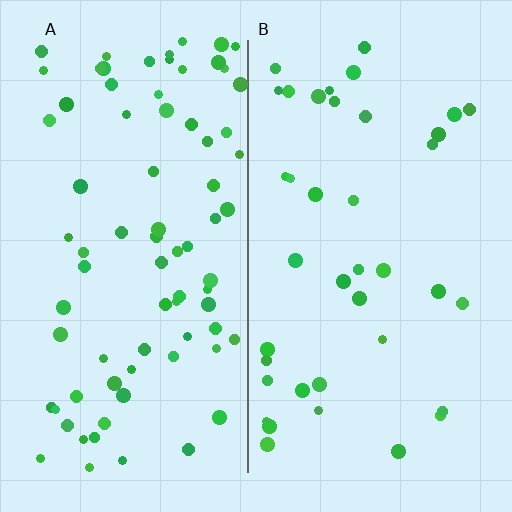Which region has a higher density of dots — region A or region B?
A (the left).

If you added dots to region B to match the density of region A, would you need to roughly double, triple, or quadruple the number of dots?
Approximately double.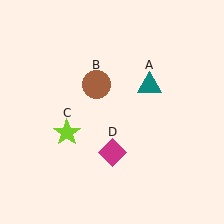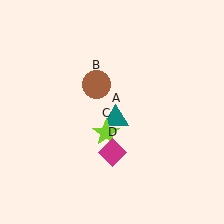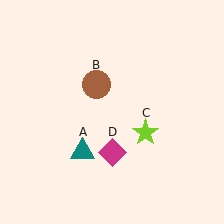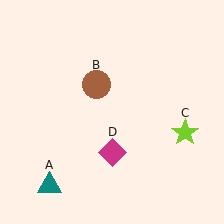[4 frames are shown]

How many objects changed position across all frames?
2 objects changed position: teal triangle (object A), lime star (object C).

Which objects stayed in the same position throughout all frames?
Brown circle (object B) and magenta diamond (object D) remained stationary.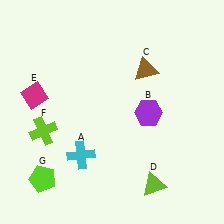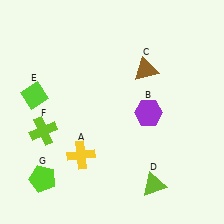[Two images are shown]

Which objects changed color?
A changed from cyan to yellow. E changed from magenta to lime.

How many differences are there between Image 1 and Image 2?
There are 2 differences between the two images.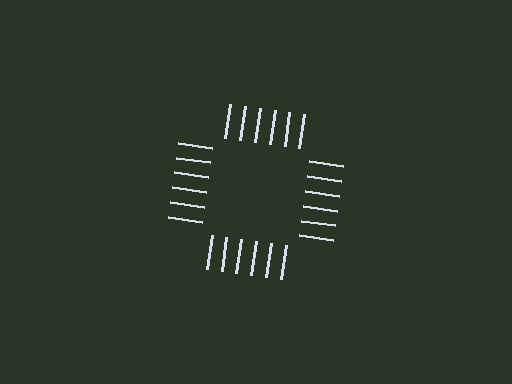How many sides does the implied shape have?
4 sides — the line-ends trace a square.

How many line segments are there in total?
24 — 6 along each of the 4 edges.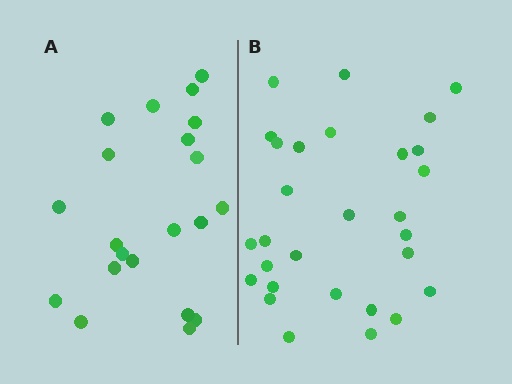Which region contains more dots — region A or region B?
Region B (the right region) has more dots.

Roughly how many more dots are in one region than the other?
Region B has roughly 8 or so more dots than region A.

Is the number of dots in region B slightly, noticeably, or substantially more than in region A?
Region B has noticeably more, but not dramatically so. The ratio is roughly 1.4 to 1.